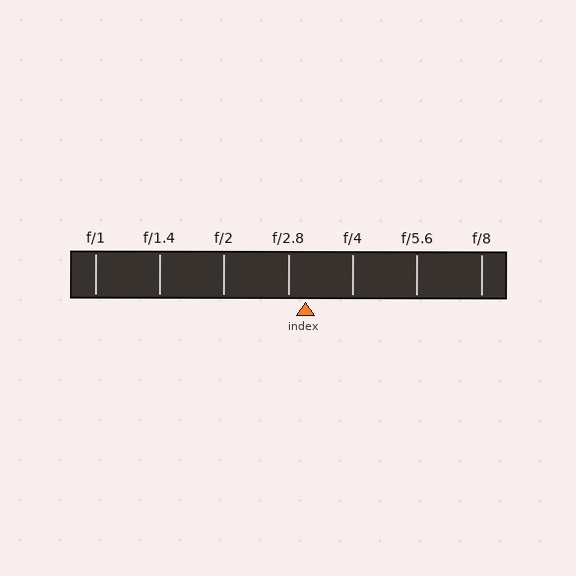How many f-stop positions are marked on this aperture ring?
There are 7 f-stop positions marked.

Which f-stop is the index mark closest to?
The index mark is closest to f/2.8.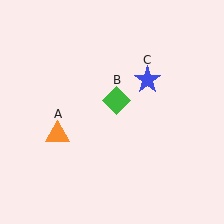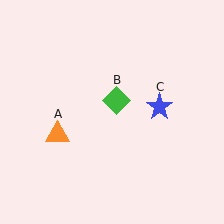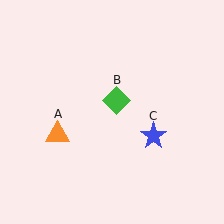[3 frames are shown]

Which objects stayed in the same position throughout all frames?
Orange triangle (object A) and green diamond (object B) remained stationary.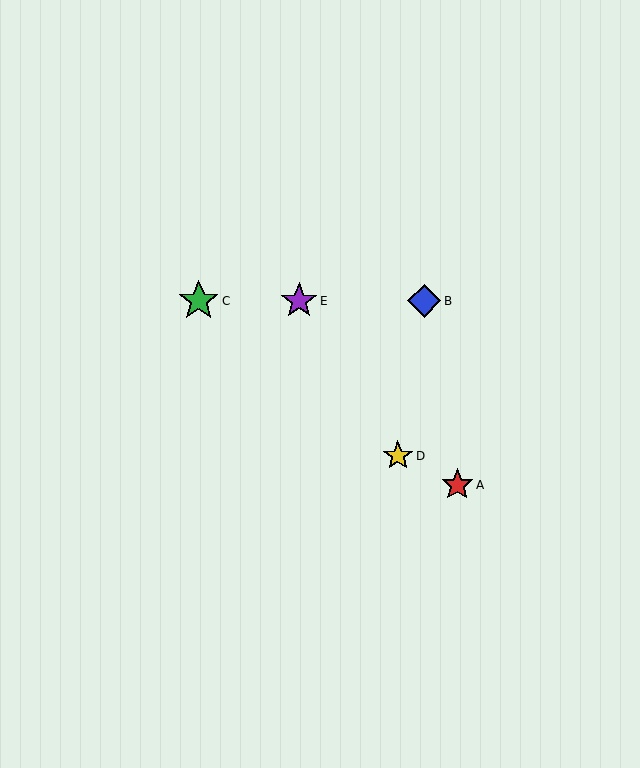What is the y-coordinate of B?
Object B is at y≈301.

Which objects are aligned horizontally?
Objects B, C, E are aligned horizontally.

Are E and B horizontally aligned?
Yes, both are at y≈301.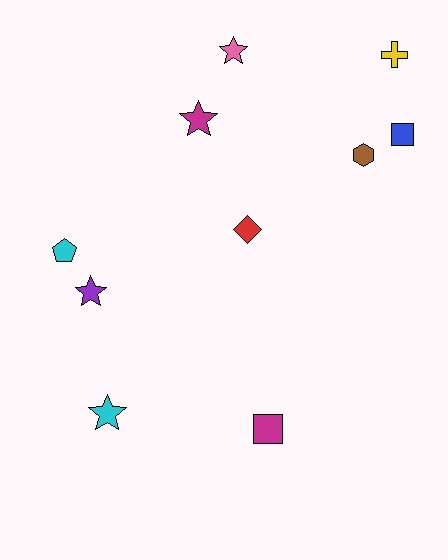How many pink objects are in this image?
There is 1 pink object.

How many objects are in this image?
There are 10 objects.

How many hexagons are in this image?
There is 1 hexagon.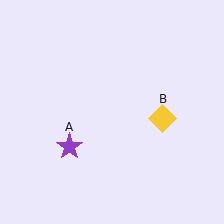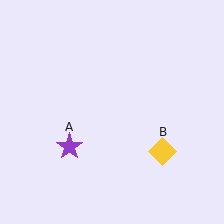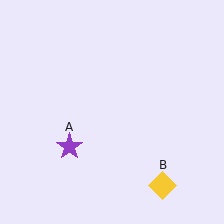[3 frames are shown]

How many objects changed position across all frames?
1 object changed position: yellow diamond (object B).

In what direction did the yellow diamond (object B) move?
The yellow diamond (object B) moved down.